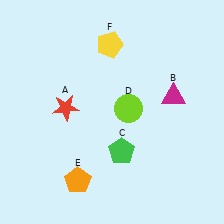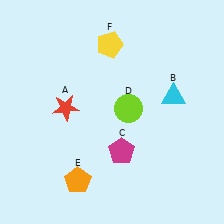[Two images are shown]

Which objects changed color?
B changed from magenta to cyan. C changed from green to magenta.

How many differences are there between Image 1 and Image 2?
There are 2 differences between the two images.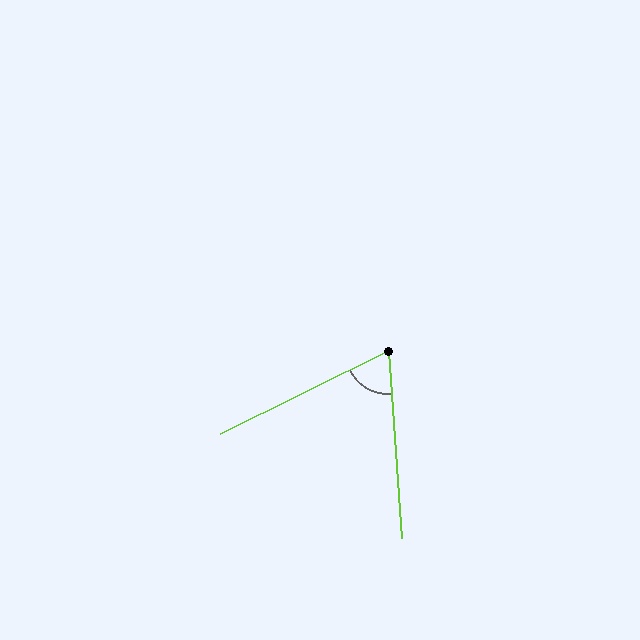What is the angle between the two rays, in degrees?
Approximately 68 degrees.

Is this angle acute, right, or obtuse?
It is acute.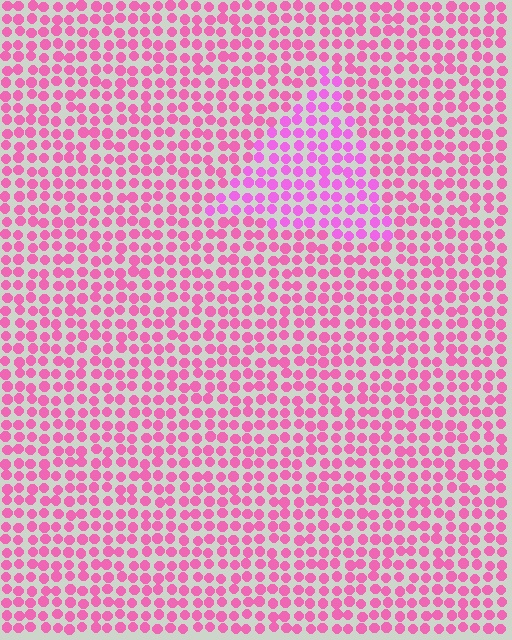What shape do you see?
I see a triangle.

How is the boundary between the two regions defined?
The boundary is defined purely by a slight shift in hue (about 22 degrees). Spacing, size, and orientation are identical on both sides.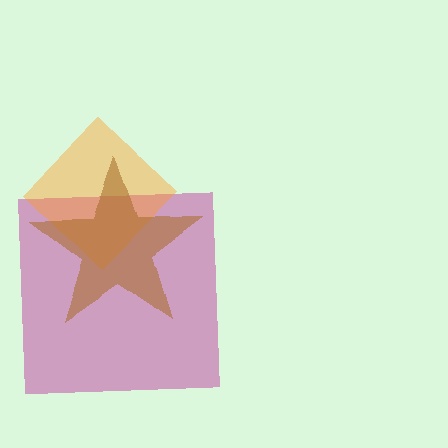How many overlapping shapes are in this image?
There are 3 overlapping shapes in the image.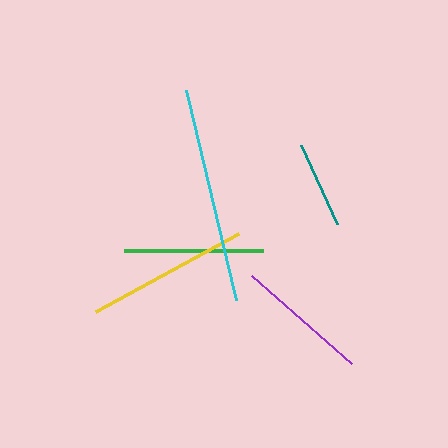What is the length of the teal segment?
The teal segment is approximately 87 pixels long.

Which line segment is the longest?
The cyan line is the longest at approximately 216 pixels.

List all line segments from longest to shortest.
From longest to shortest: cyan, yellow, green, purple, teal.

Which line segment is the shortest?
The teal line is the shortest at approximately 87 pixels.